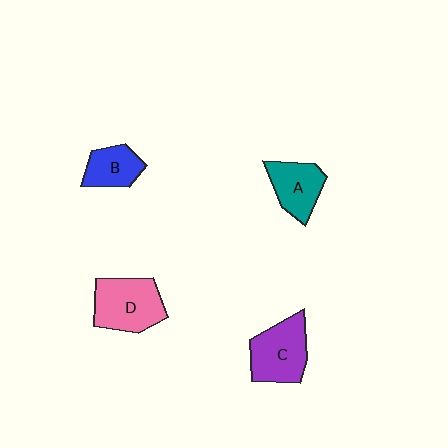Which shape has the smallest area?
Shape B (blue).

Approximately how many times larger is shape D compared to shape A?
Approximately 1.4 times.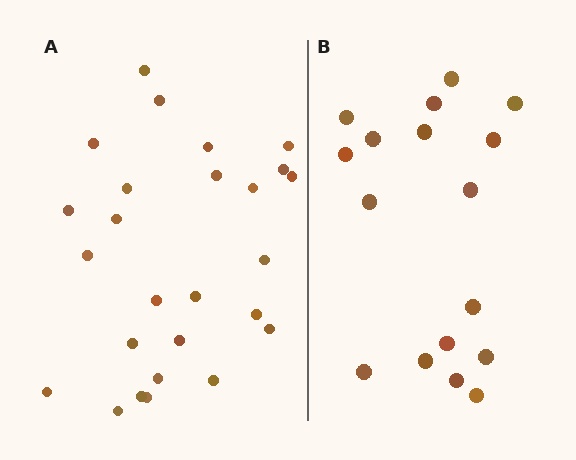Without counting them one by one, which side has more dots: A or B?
Region A (the left region) has more dots.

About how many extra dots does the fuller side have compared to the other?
Region A has roughly 8 or so more dots than region B.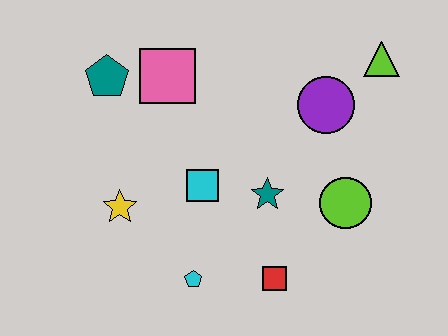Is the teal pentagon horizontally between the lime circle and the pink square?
No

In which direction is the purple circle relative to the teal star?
The purple circle is above the teal star.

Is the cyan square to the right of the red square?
No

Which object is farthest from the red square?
The teal pentagon is farthest from the red square.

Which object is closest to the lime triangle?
The purple circle is closest to the lime triangle.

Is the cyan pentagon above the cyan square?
No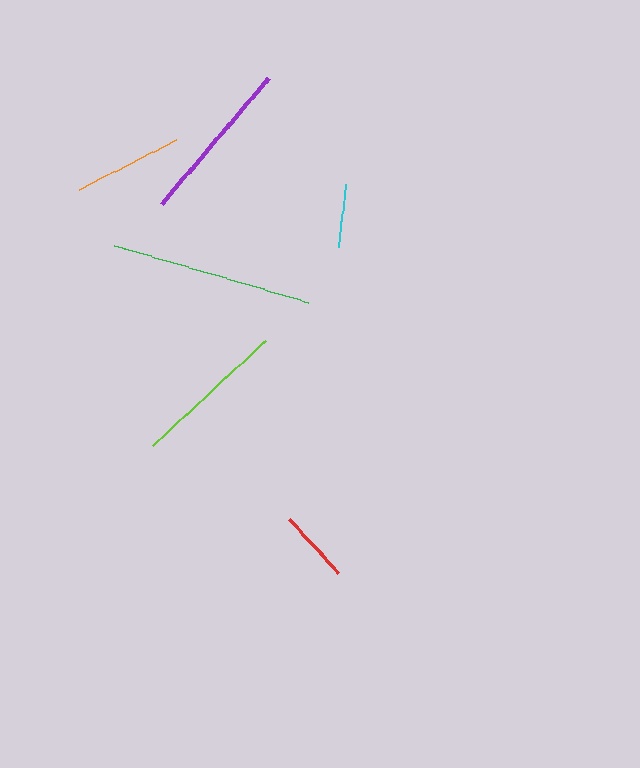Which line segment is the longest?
The green line is the longest at approximately 203 pixels.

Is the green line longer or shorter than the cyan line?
The green line is longer than the cyan line.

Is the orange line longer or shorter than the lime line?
The lime line is longer than the orange line.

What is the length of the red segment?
The red segment is approximately 73 pixels long.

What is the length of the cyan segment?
The cyan segment is approximately 64 pixels long.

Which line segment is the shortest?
The cyan line is the shortest at approximately 64 pixels.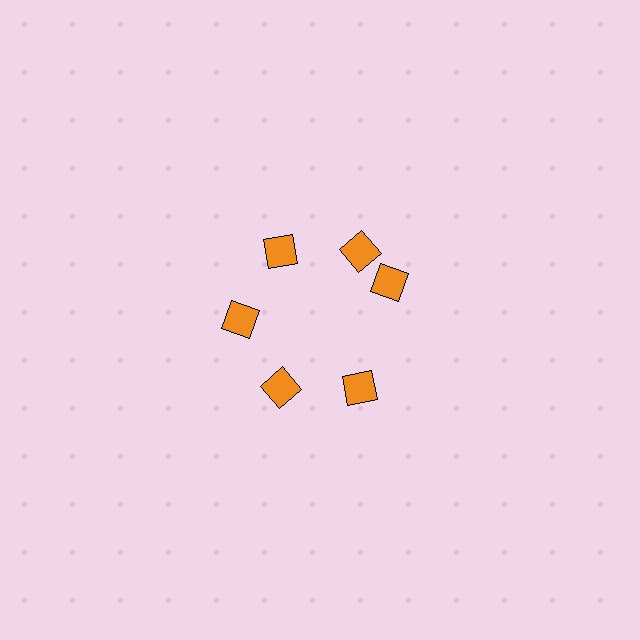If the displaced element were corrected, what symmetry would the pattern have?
It would have 6-fold rotational symmetry — the pattern would map onto itself every 60 degrees.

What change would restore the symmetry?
The symmetry would be restored by rotating it back into even spacing with its neighbors so that all 6 diamonds sit at equal angles and equal distance from the center.